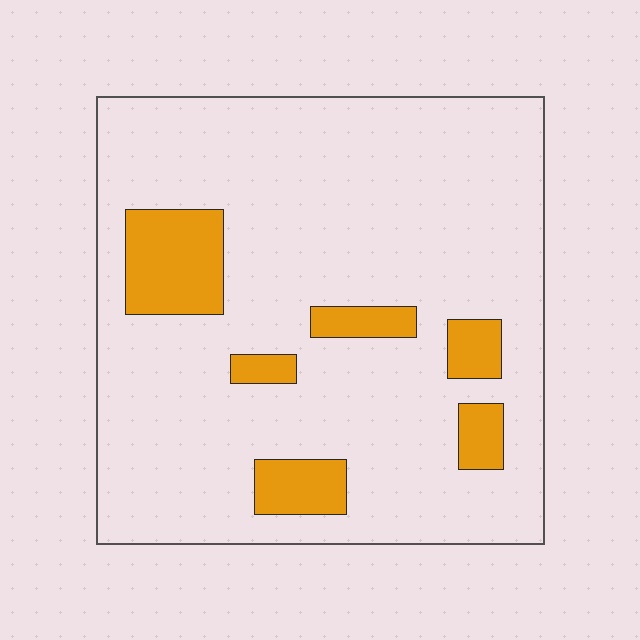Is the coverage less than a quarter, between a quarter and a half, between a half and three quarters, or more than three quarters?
Less than a quarter.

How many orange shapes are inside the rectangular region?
6.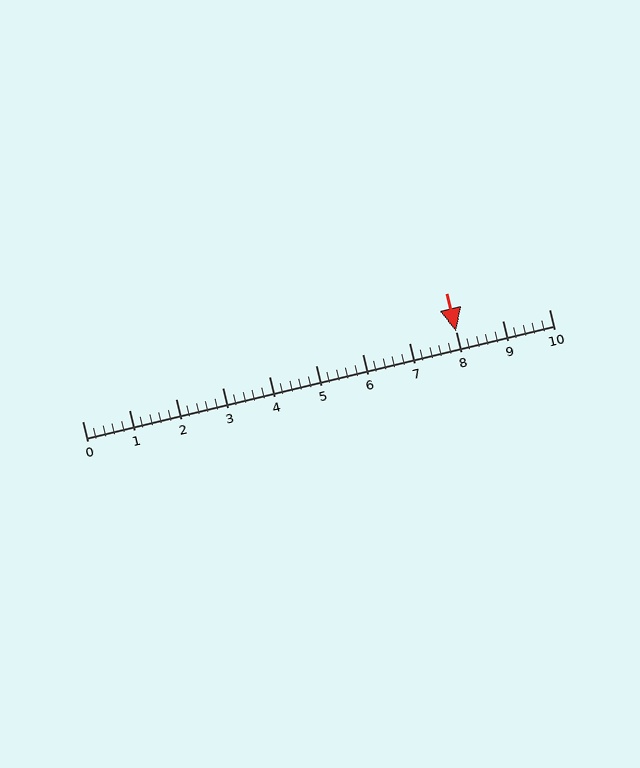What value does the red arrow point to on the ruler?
The red arrow points to approximately 8.0.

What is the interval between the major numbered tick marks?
The major tick marks are spaced 1 units apart.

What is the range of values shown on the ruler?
The ruler shows values from 0 to 10.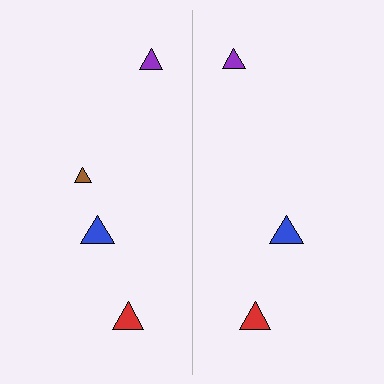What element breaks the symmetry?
A brown triangle is missing from the right side.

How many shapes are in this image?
There are 7 shapes in this image.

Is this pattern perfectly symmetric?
No, the pattern is not perfectly symmetric. A brown triangle is missing from the right side.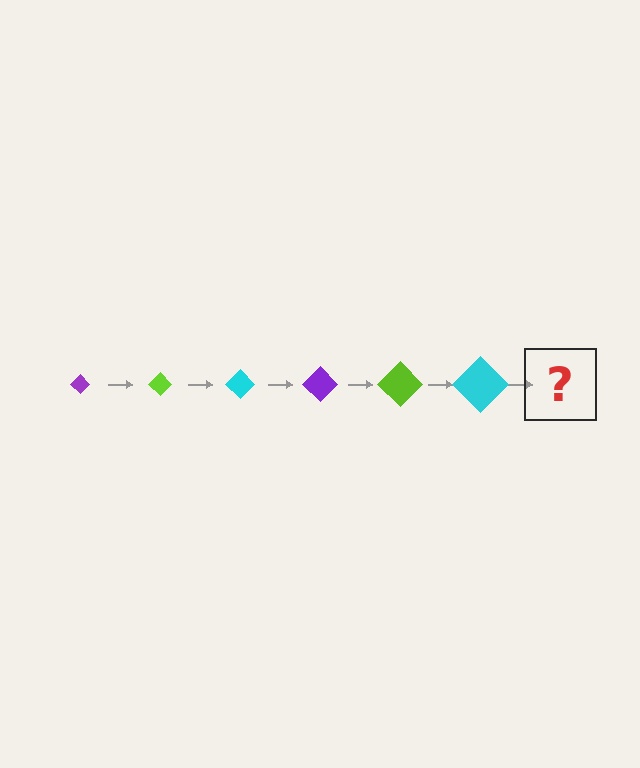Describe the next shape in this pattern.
It should be a purple diamond, larger than the previous one.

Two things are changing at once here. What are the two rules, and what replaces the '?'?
The two rules are that the diamond grows larger each step and the color cycles through purple, lime, and cyan. The '?' should be a purple diamond, larger than the previous one.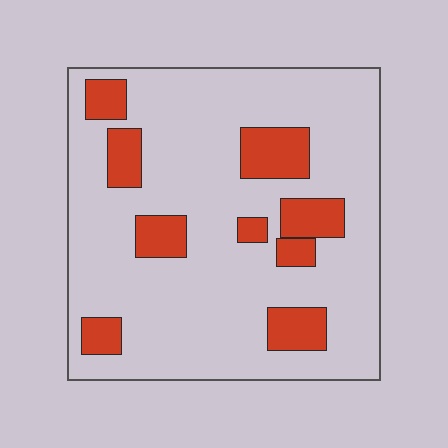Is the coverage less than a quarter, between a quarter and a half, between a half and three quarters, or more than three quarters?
Less than a quarter.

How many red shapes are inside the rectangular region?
9.